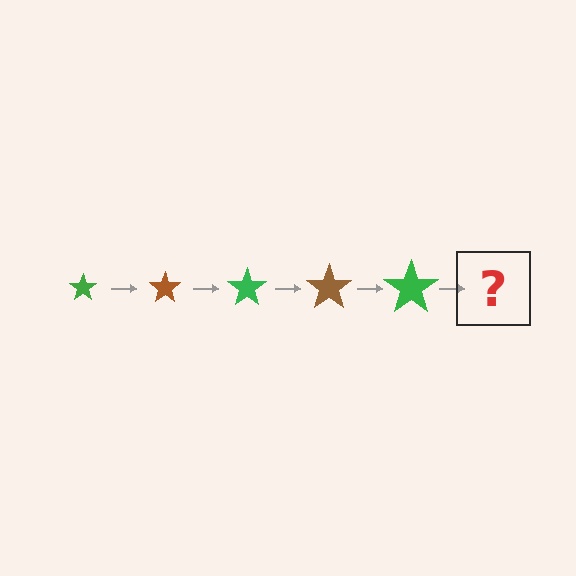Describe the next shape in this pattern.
It should be a brown star, larger than the previous one.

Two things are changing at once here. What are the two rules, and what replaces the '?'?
The two rules are that the star grows larger each step and the color cycles through green and brown. The '?' should be a brown star, larger than the previous one.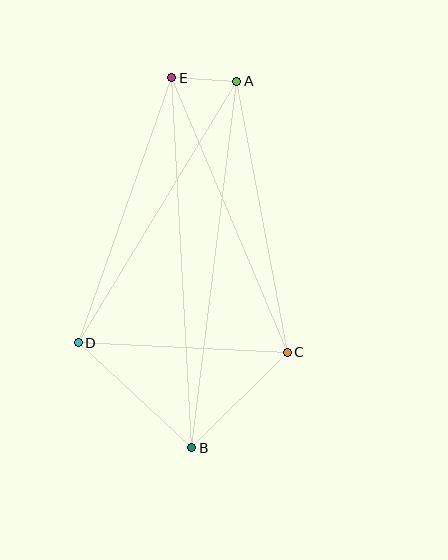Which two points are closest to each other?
Points A and E are closest to each other.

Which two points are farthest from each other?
Points B and E are farthest from each other.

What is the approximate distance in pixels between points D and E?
The distance between D and E is approximately 281 pixels.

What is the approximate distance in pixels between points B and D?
The distance between B and D is approximately 155 pixels.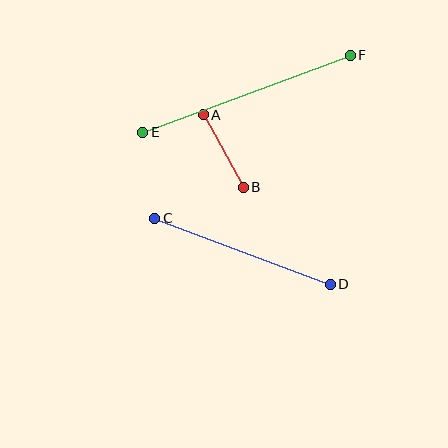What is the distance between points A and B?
The distance is approximately 83 pixels.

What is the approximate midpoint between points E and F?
The midpoint is at approximately (247, 94) pixels.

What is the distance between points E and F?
The distance is approximately 221 pixels.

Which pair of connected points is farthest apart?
Points E and F are farthest apart.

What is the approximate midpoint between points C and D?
The midpoint is at approximately (243, 251) pixels.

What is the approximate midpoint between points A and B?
The midpoint is at approximately (223, 151) pixels.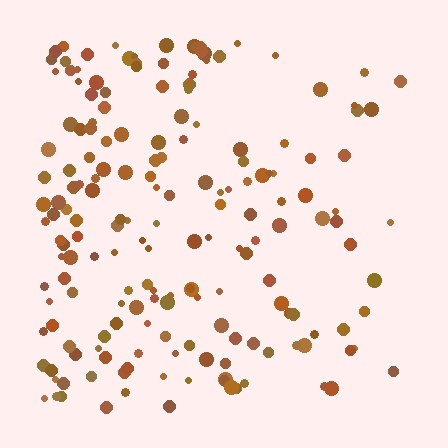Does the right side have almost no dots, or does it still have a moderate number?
Still a moderate number, just noticeably fewer than the left.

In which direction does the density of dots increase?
From right to left, with the left side densest.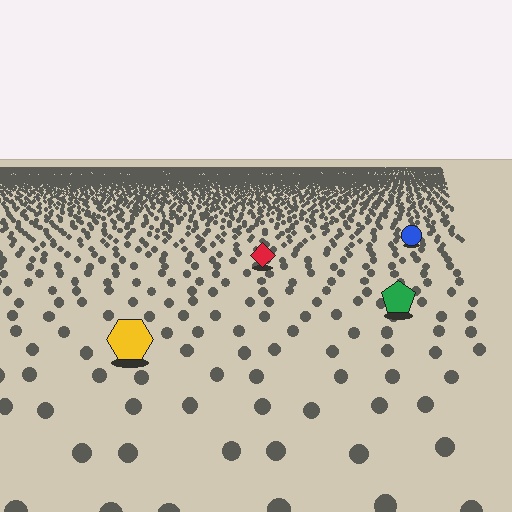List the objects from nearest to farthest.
From nearest to farthest: the yellow hexagon, the green pentagon, the red diamond, the blue circle.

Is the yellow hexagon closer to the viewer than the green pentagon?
Yes. The yellow hexagon is closer — you can tell from the texture gradient: the ground texture is coarser near it.